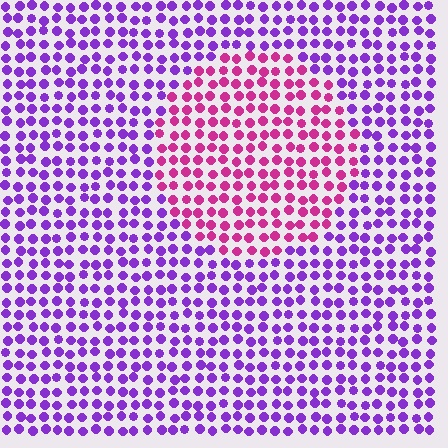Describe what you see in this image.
The image is filled with small purple elements in a uniform arrangement. A circle-shaped region is visible where the elements are tinted to a slightly different hue, forming a subtle color boundary.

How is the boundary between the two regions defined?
The boundary is defined purely by a slight shift in hue (about 49 degrees). Spacing, size, and orientation are identical on both sides.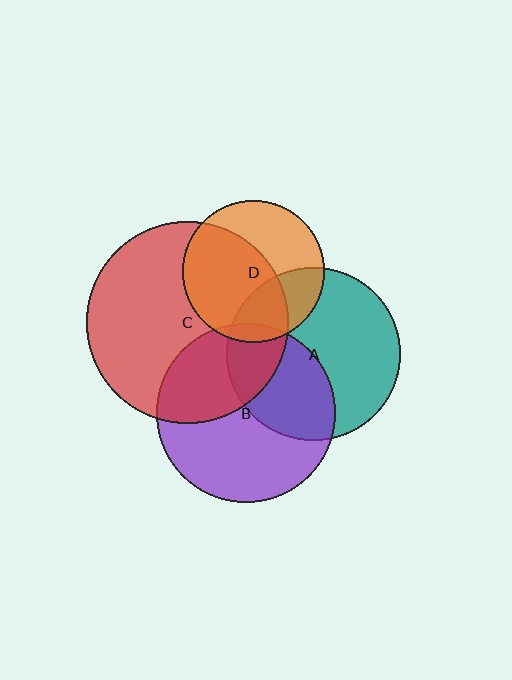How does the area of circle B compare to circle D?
Approximately 1.6 times.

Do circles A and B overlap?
Yes.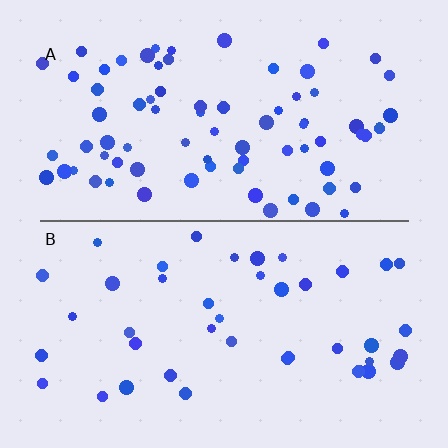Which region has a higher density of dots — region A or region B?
A (the top).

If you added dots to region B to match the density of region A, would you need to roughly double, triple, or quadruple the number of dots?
Approximately double.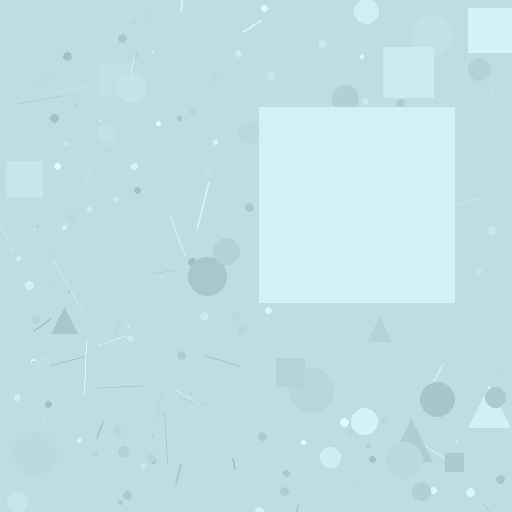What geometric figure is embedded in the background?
A square is embedded in the background.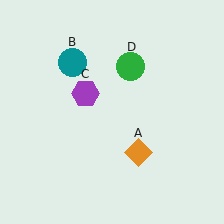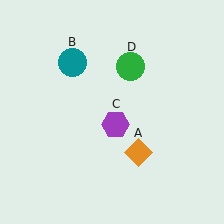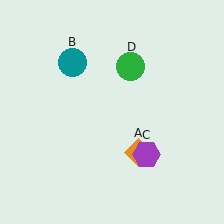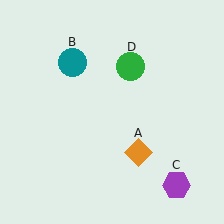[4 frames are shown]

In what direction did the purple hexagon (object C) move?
The purple hexagon (object C) moved down and to the right.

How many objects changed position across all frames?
1 object changed position: purple hexagon (object C).